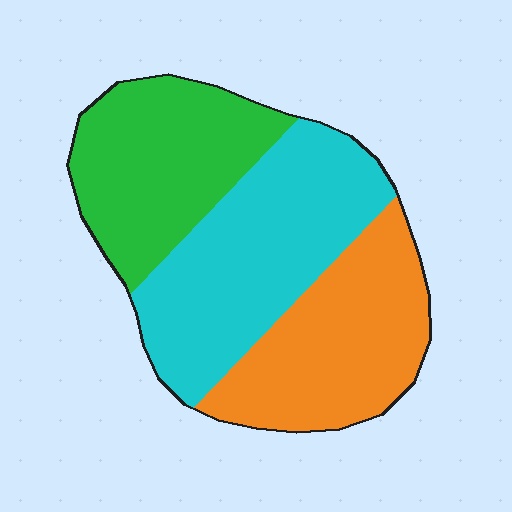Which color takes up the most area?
Cyan, at roughly 40%.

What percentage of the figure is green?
Green takes up about one third (1/3) of the figure.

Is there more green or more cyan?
Cyan.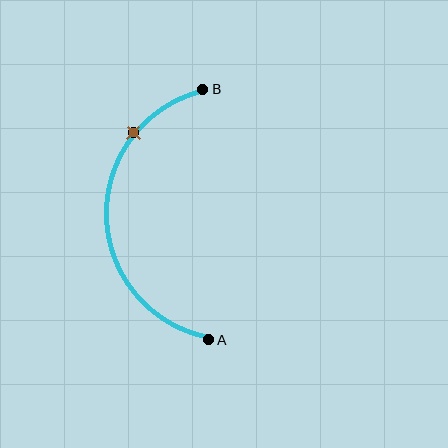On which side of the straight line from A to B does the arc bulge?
The arc bulges to the left of the straight line connecting A and B.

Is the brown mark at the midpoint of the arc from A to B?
No. The brown mark lies on the arc but is closer to endpoint B. The arc midpoint would be at the point on the curve equidistant along the arc from both A and B.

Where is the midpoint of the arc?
The arc midpoint is the point on the curve farthest from the straight line joining A and B. It sits to the left of that line.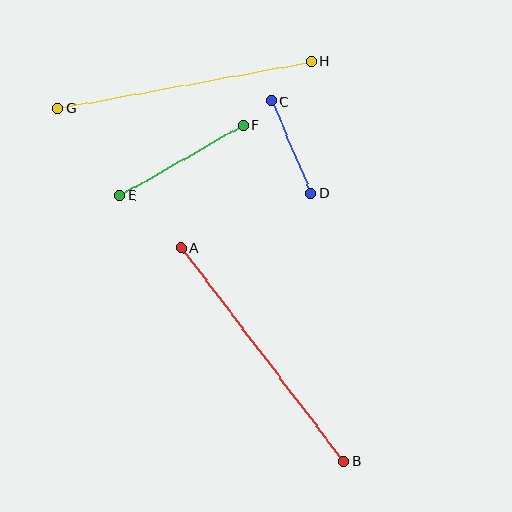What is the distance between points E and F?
The distance is approximately 142 pixels.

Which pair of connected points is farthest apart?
Points A and B are farthest apart.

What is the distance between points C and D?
The distance is approximately 101 pixels.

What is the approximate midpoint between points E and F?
The midpoint is at approximately (181, 160) pixels.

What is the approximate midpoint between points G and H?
The midpoint is at approximately (184, 85) pixels.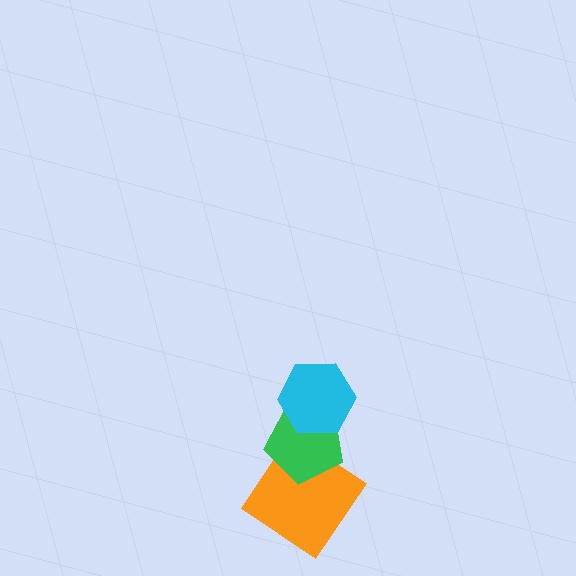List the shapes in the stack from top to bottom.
From top to bottom: the cyan hexagon, the green pentagon, the orange diamond.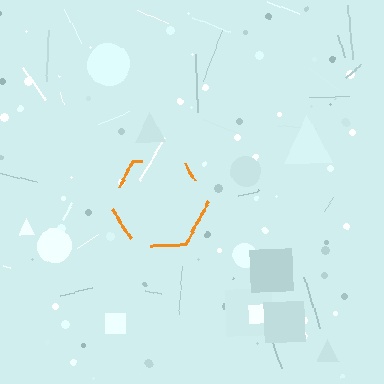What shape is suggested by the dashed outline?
The dashed outline suggests a hexagon.